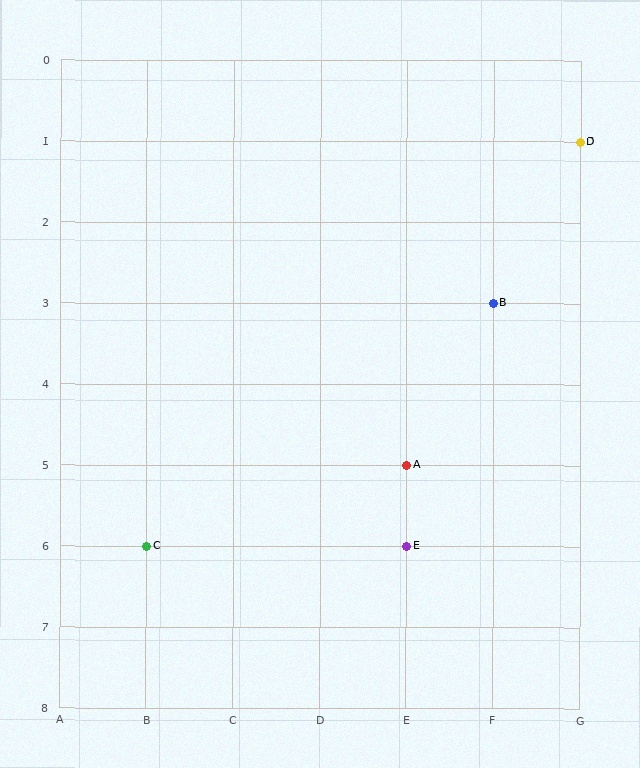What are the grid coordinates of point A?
Point A is at grid coordinates (E, 5).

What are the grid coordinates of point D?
Point D is at grid coordinates (G, 1).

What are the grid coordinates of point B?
Point B is at grid coordinates (F, 3).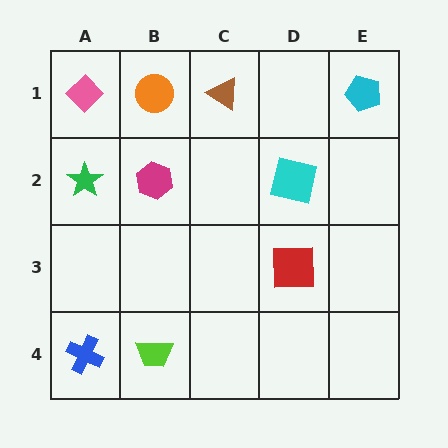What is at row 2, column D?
A cyan square.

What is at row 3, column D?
A red square.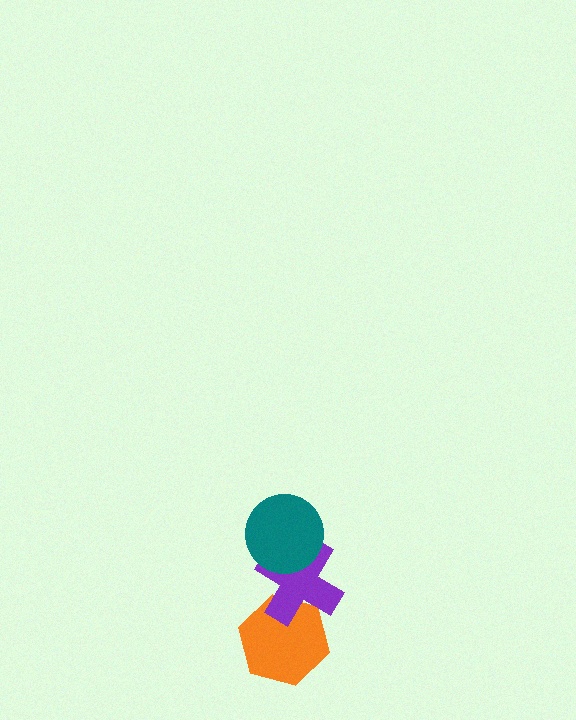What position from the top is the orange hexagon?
The orange hexagon is 3rd from the top.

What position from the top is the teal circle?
The teal circle is 1st from the top.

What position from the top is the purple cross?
The purple cross is 2nd from the top.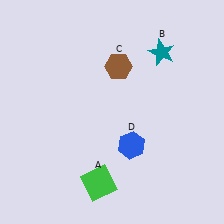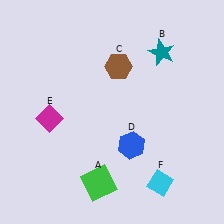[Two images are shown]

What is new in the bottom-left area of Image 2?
A magenta diamond (E) was added in the bottom-left area of Image 2.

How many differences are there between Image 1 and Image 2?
There are 2 differences between the two images.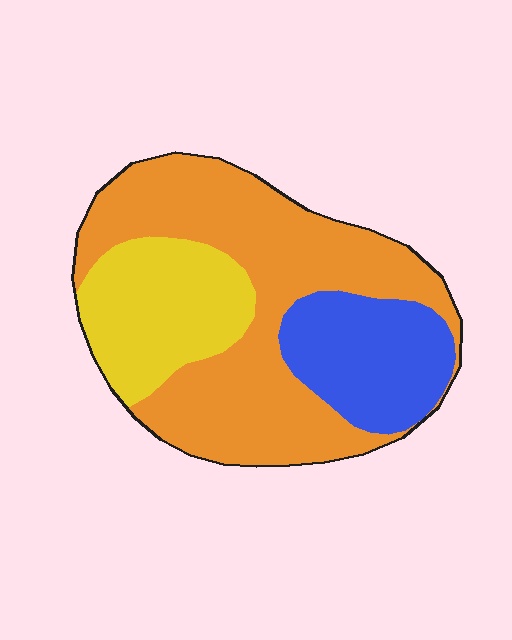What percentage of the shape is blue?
Blue covers roughly 20% of the shape.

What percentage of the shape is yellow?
Yellow covers around 25% of the shape.